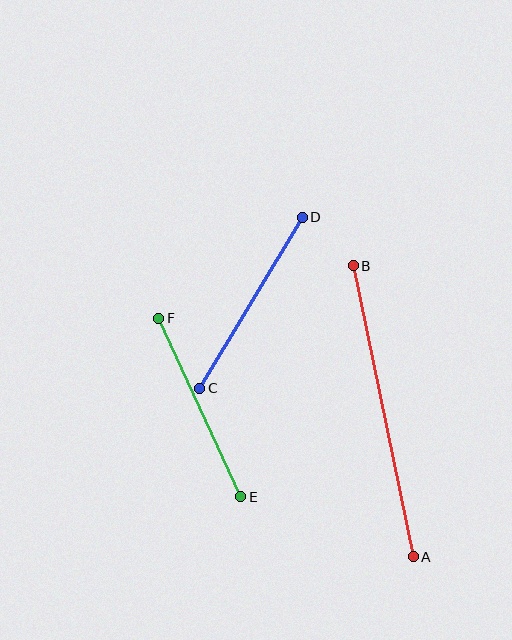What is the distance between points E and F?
The distance is approximately 196 pixels.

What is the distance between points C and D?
The distance is approximately 199 pixels.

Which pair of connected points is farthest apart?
Points A and B are farthest apart.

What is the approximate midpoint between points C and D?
The midpoint is at approximately (251, 303) pixels.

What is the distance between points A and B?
The distance is approximately 297 pixels.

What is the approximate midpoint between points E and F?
The midpoint is at approximately (200, 408) pixels.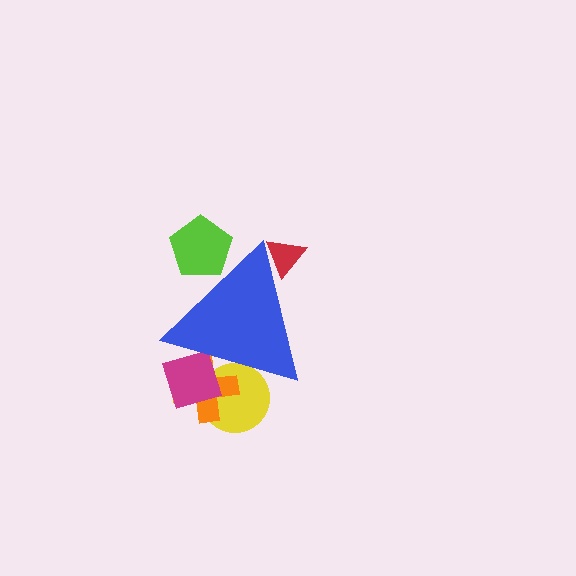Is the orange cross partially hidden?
Yes, the orange cross is partially hidden behind the blue triangle.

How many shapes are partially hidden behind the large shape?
5 shapes are partially hidden.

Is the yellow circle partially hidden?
Yes, the yellow circle is partially hidden behind the blue triangle.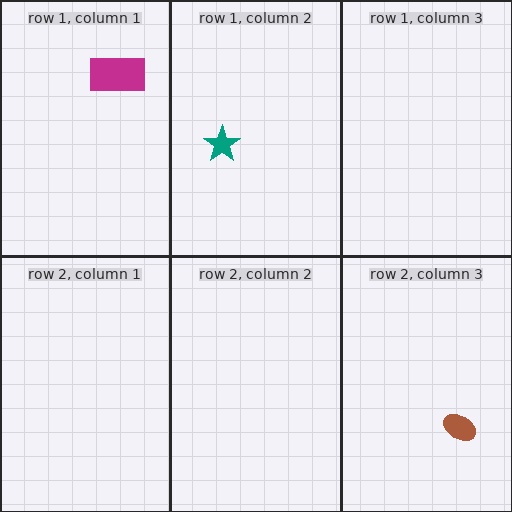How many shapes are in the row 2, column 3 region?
1.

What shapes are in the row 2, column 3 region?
The brown ellipse.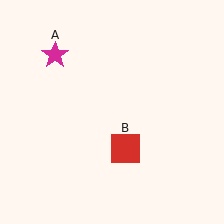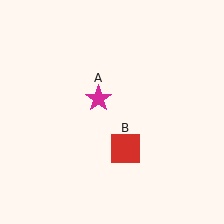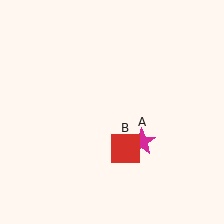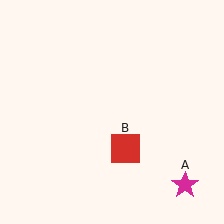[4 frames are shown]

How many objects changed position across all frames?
1 object changed position: magenta star (object A).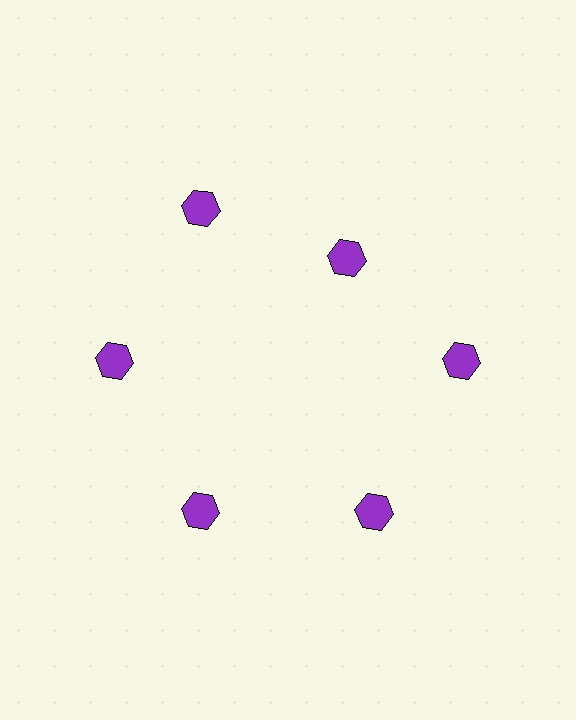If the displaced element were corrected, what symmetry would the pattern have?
It would have 6-fold rotational symmetry — the pattern would map onto itself every 60 degrees.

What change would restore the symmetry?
The symmetry would be restored by moving it outward, back onto the ring so that all 6 hexagons sit at equal angles and equal distance from the center.